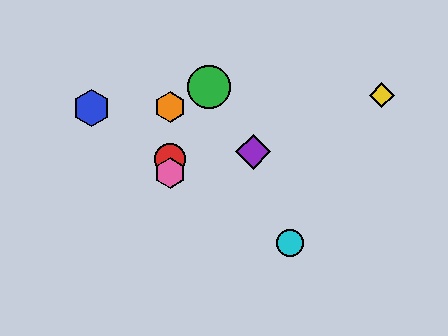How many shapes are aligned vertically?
3 shapes (the red circle, the orange hexagon, the pink hexagon) are aligned vertically.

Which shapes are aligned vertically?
The red circle, the orange hexagon, the pink hexagon are aligned vertically.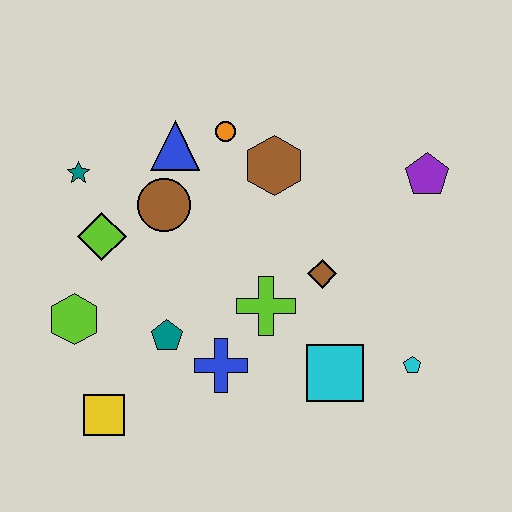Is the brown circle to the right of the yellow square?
Yes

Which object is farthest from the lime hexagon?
The purple pentagon is farthest from the lime hexagon.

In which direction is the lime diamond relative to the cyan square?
The lime diamond is to the left of the cyan square.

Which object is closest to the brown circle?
The blue triangle is closest to the brown circle.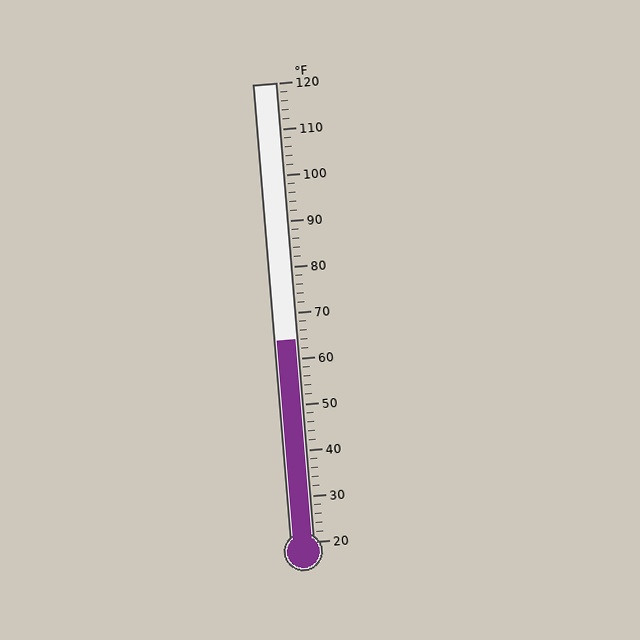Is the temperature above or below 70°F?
The temperature is below 70°F.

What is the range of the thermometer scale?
The thermometer scale ranges from 20°F to 120°F.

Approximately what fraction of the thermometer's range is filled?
The thermometer is filled to approximately 45% of its range.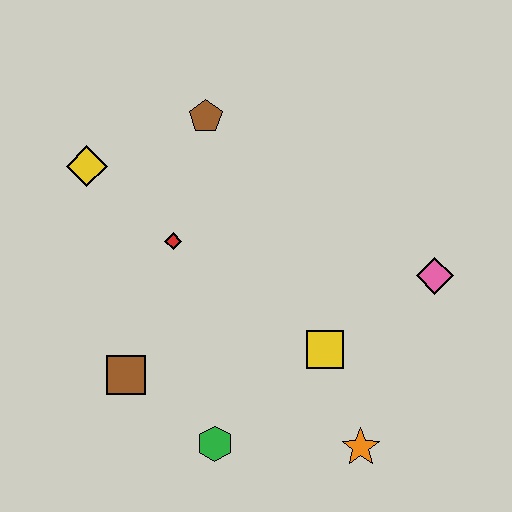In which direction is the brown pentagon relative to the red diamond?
The brown pentagon is above the red diamond.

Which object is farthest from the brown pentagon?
The orange star is farthest from the brown pentagon.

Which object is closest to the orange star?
The yellow square is closest to the orange star.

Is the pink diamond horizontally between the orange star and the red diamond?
No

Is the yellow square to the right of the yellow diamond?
Yes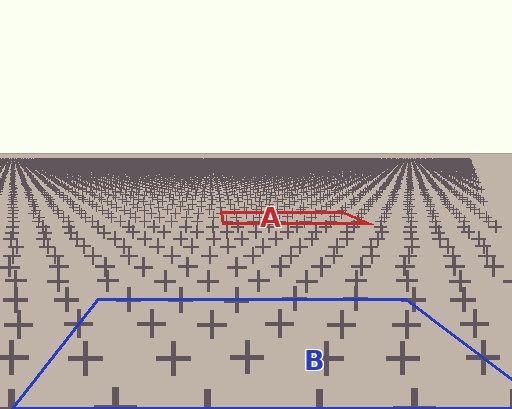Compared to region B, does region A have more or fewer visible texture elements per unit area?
Region A has more texture elements per unit area — they are packed more densely because it is farther away.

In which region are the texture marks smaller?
The texture marks are smaller in region A, because it is farther away.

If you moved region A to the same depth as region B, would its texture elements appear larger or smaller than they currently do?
They would appear larger. At a closer depth, the same texture elements are projected at a bigger on-screen size.